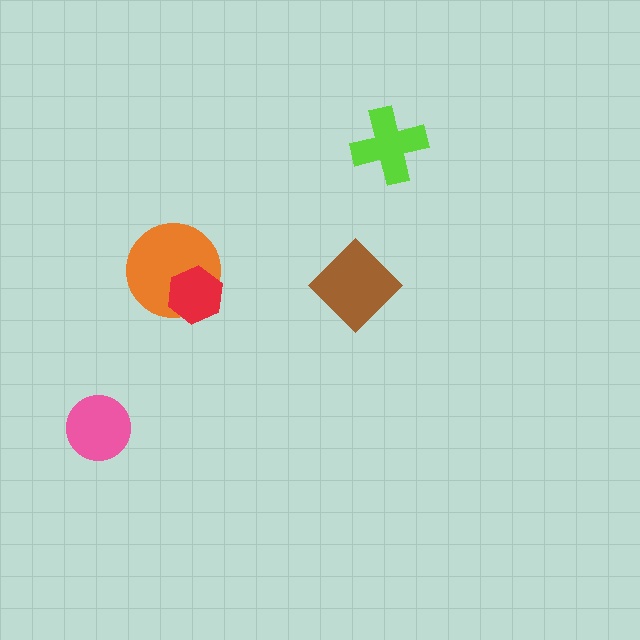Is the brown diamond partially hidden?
No, no other shape covers it.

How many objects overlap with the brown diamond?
0 objects overlap with the brown diamond.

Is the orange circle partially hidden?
Yes, it is partially covered by another shape.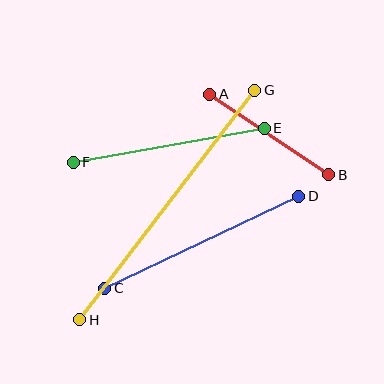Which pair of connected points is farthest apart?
Points G and H are farthest apart.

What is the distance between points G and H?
The distance is approximately 289 pixels.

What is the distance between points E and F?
The distance is approximately 194 pixels.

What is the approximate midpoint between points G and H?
The midpoint is at approximately (167, 205) pixels.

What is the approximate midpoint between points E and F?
The midpoint is at approximately (169, 145) pixels.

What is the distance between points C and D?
The distance is approximately 214 pixels.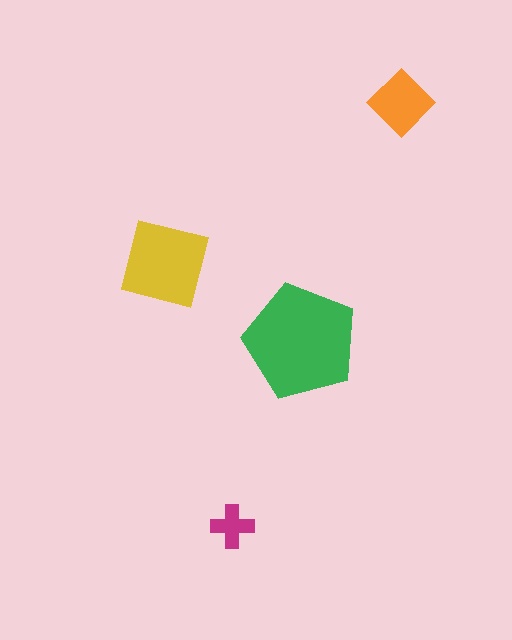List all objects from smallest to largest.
The magenta cross, the orange diamond, the yellow square, the green pentagon.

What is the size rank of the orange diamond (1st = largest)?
3rd.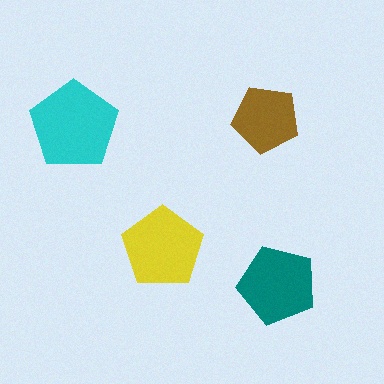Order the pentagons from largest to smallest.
the cyan one, the yellow one, the teal one, the brown one.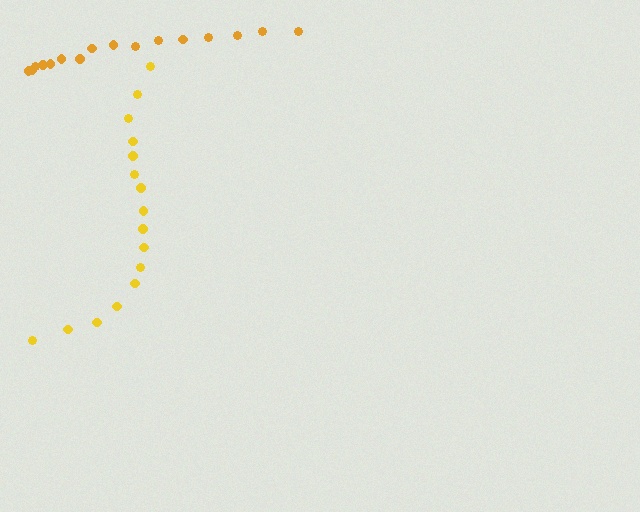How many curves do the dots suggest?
There are 2 distinct paths.